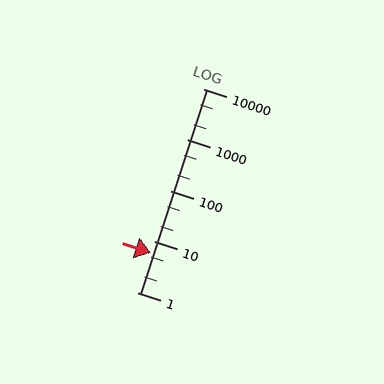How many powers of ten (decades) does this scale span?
The scale spans 4 decades, from 1 to 10000.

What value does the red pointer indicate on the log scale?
The pointer indicates approximately 5.9.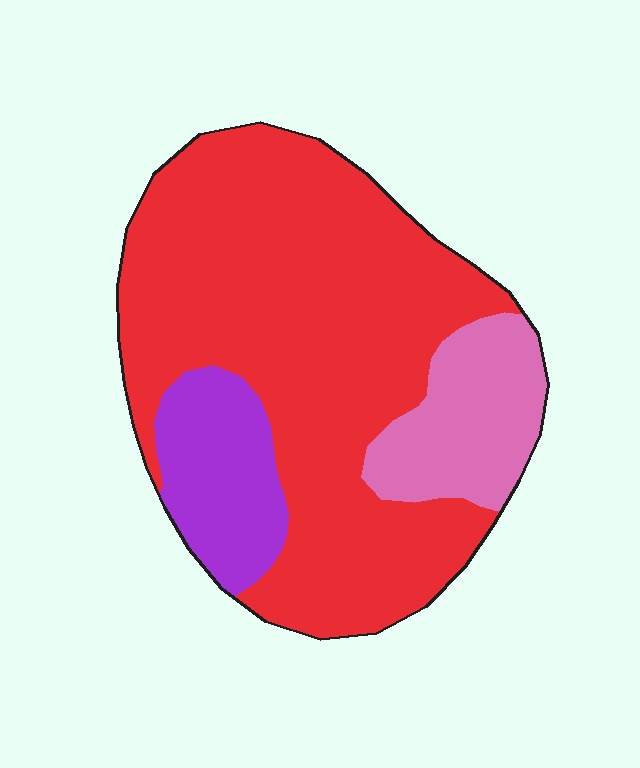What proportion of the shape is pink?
Pink takes up less than a sixth of the shape.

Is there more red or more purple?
Red.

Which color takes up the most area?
Red, at roughly 70%.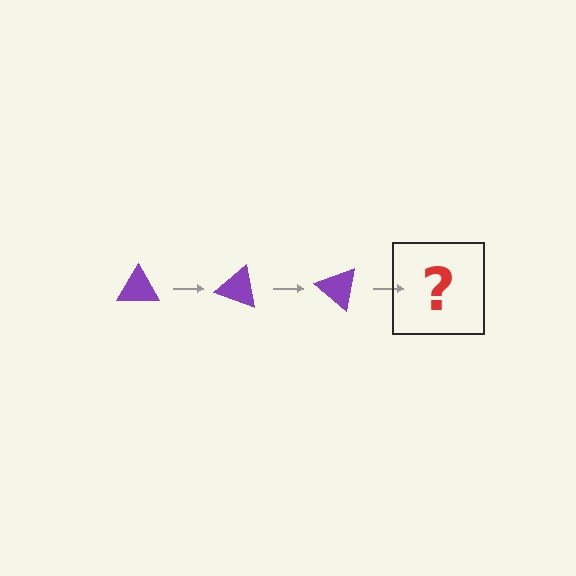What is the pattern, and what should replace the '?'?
The pattern is that the triangle rotates 20 degrees each step. The '?' should be a purple triangle rotated 60 degrees.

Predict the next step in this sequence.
The next step is a purple triangle rotated 60 degrees.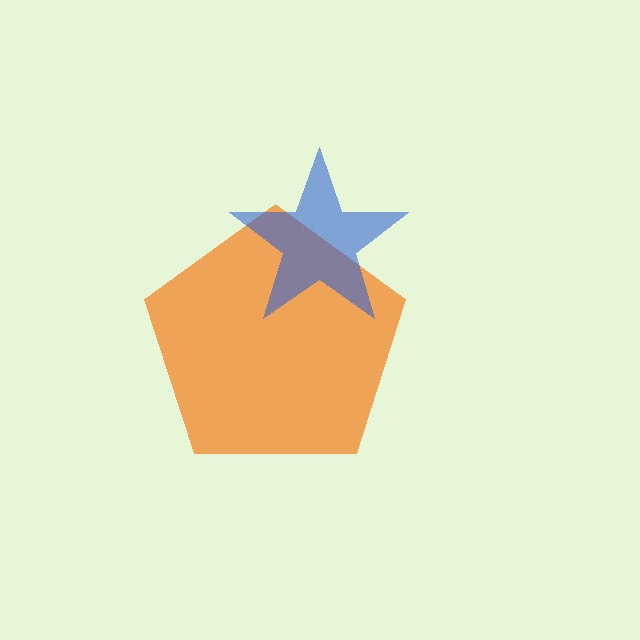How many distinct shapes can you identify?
There are 2 distinct shapes: an orange pentagon, a blue star.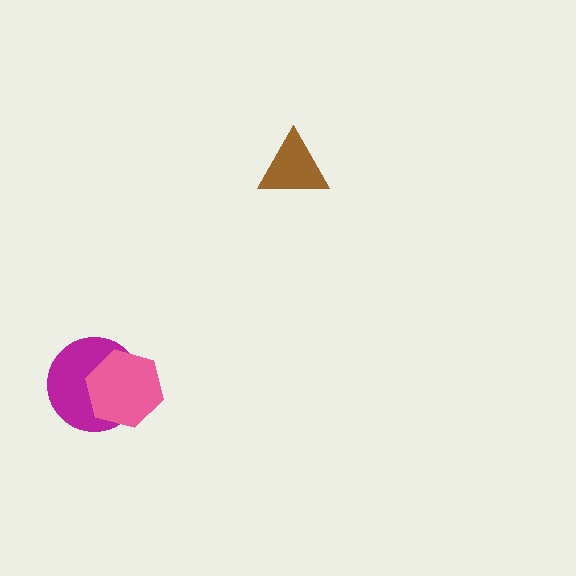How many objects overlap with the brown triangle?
0 objects overlap with the brown triangle.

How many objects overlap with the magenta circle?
1 object overlaps with the magenta circle.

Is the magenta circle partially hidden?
Yes, it is partially covered by another shape.